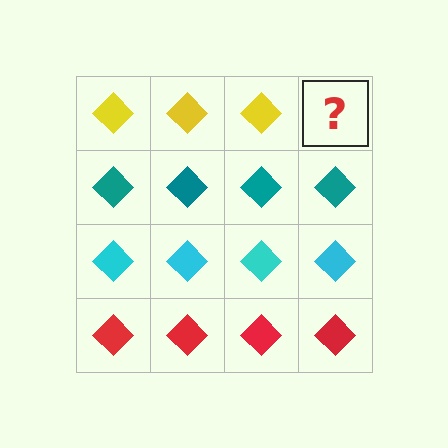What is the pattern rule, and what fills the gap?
The rule is that each row has a consistent color. The gap should be filled with a yellow diamond.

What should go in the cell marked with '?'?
The missing cell should contain a yellow diamond.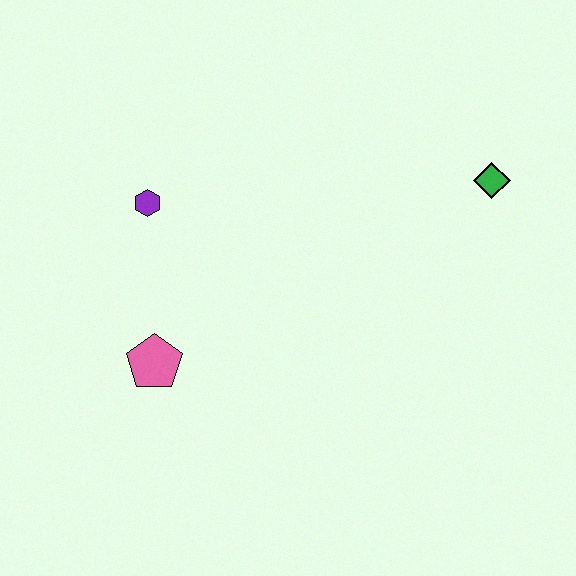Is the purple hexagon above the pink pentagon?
Yes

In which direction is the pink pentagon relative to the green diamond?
The pink pentagon is to the left of the green diamond.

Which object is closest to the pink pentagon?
The purple hexagon is closest to the pink pentagon.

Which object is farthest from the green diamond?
The pink pentagon is farthest from the green diamond.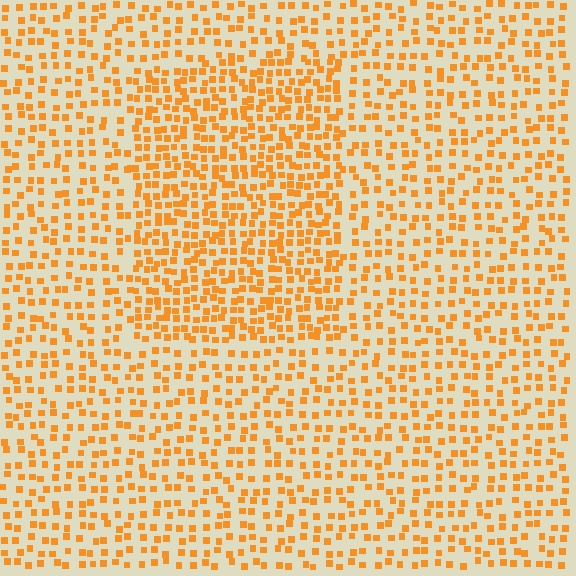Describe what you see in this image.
The image contains small orange elements arranged at two different densities. A rectangle-shaped region is visible where the elements are more densely packed than the surrounding area.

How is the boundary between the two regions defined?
The boundary is defined by a change in element density (approximately 1.7x ratio). All elements are the same color, size, and shape.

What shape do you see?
I see a rectangle.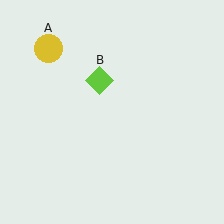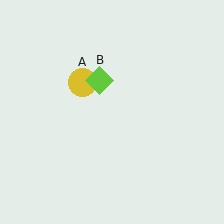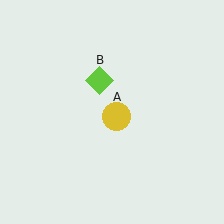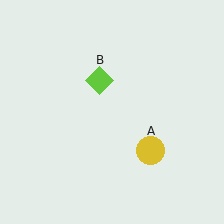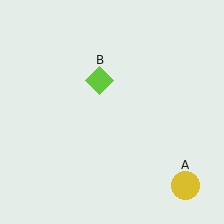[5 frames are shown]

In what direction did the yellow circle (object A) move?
The yellow circle (object A) moved down and to the right.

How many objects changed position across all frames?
1 object changed position: yellow circle (object A).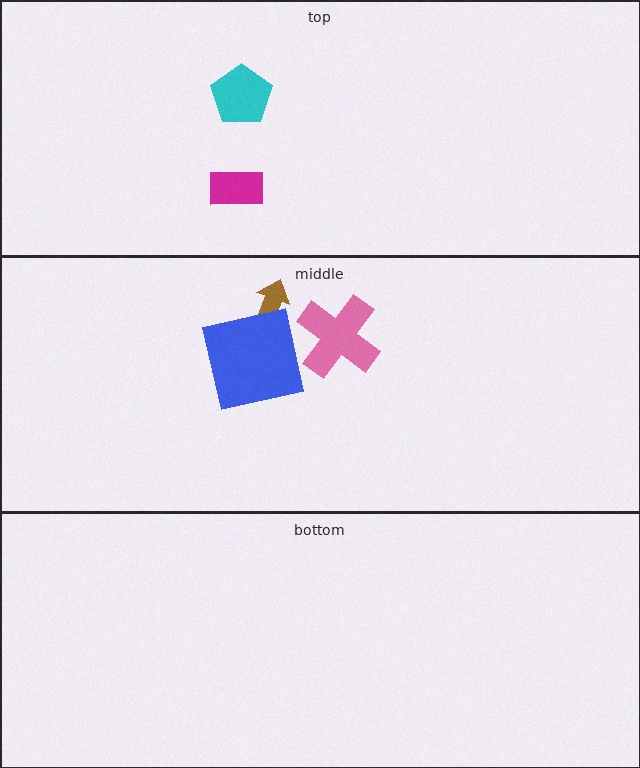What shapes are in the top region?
The magenta rectangle, the cyan pentagon.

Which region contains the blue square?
The middle region.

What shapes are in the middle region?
The brown arrow, the pink cross, the blue square.